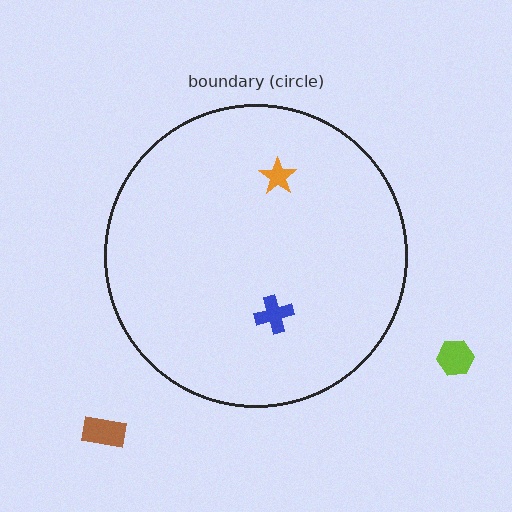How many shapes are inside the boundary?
2 inside, 2 outside.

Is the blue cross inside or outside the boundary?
Inside.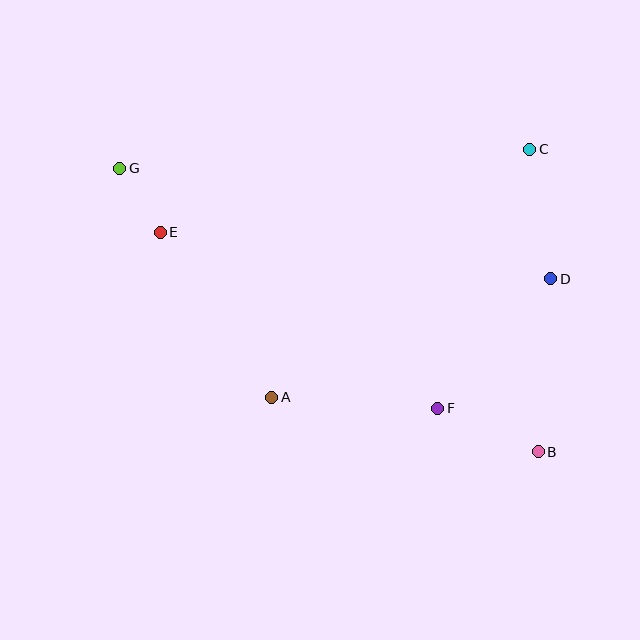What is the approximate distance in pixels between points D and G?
The distance between D and G is approximately 445 pixels.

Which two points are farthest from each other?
Points B and G are farthest from each other.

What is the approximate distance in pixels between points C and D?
The distance between C and D is approximately 132 pixels.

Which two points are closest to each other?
Points E and G are closest to each other.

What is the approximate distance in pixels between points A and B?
The distance between A and B is approximately 272 pixels.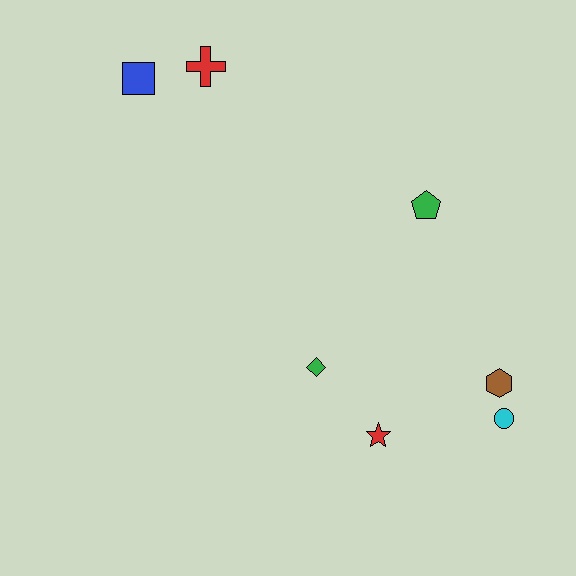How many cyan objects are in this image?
There is 1 cyan object.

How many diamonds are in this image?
There is 1 diamond.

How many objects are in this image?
There are 7 objects.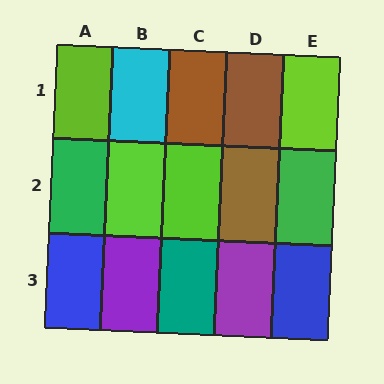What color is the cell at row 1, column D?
Brown.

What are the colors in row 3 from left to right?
Blue, purple, teal, purple, blue.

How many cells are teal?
1 cell is teal.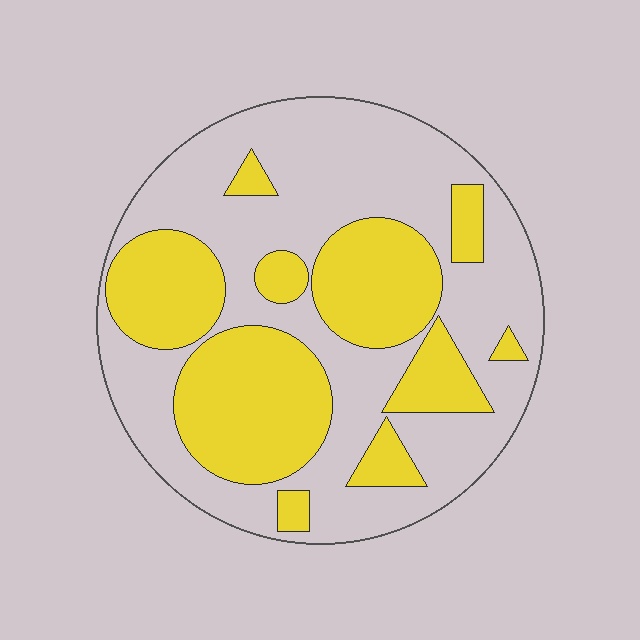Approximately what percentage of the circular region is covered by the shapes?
Approximately 40%.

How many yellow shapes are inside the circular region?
10.